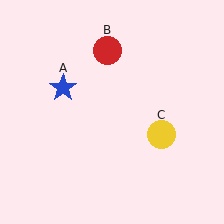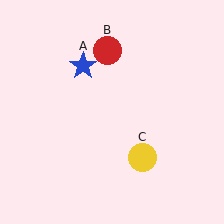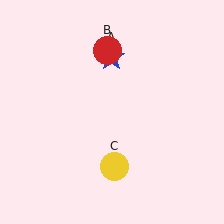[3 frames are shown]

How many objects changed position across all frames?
2 objects changed position: blue star (object A), yellow circle (object C).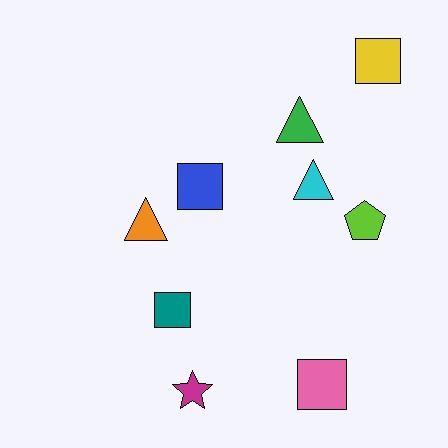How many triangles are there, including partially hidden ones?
There are 3 triangles.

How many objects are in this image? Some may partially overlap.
There are 9 objects.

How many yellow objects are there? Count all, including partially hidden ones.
There is 1 yellow object.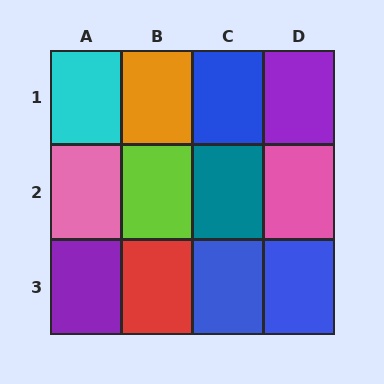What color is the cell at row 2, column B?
Lime.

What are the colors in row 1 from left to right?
Cyan, orange, blue, purple.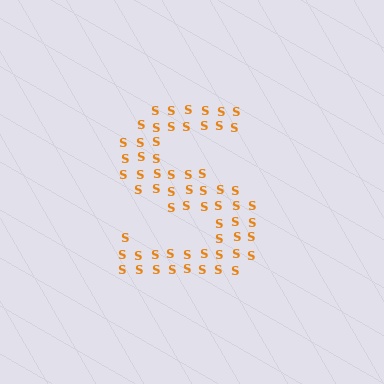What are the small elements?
The small elements are letter S's.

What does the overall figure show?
The overall figure shows the letter S.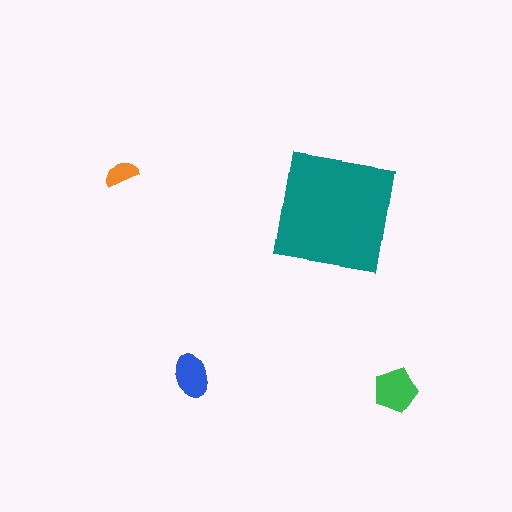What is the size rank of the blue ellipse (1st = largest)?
3rd.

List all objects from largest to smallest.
The teal square, the green pentagon, the blue ellipse, the orange semicircle.